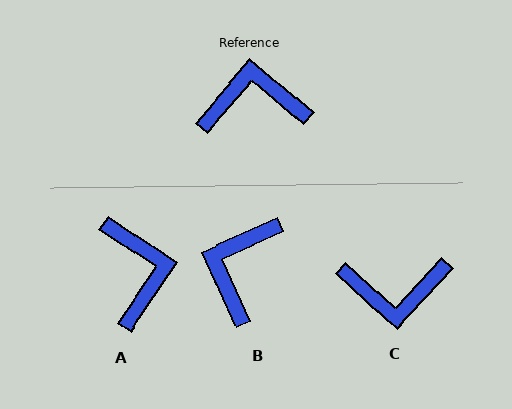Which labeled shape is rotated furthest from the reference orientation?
C, about 178 degrees away.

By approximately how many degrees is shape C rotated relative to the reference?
Approximately 178 degrees counter-clockwise.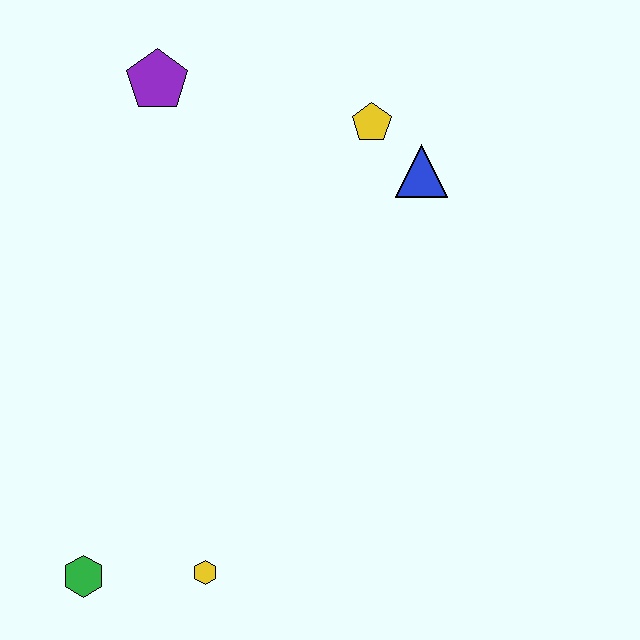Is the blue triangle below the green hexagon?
No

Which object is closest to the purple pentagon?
The yellow pentagon is closest to the purple pentagon.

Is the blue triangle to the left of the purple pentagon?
No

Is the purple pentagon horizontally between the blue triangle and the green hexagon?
Yes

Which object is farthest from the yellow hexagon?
The purple pentagon is farthest from the yellow hexagon.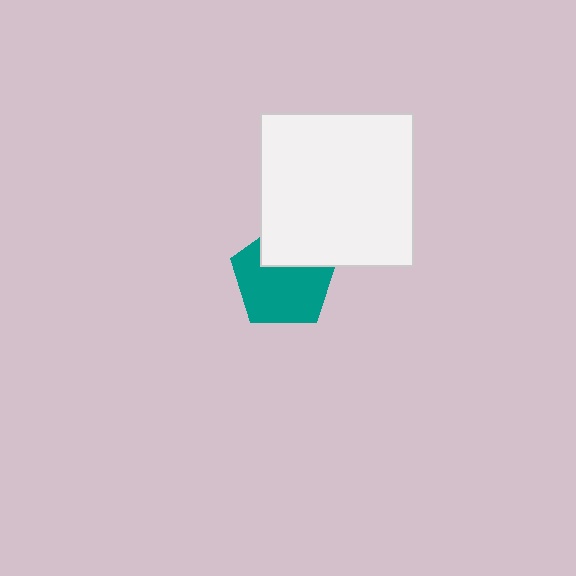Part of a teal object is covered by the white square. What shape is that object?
It is a pentagon.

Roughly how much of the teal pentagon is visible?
Most of it is visible (roughly 68%).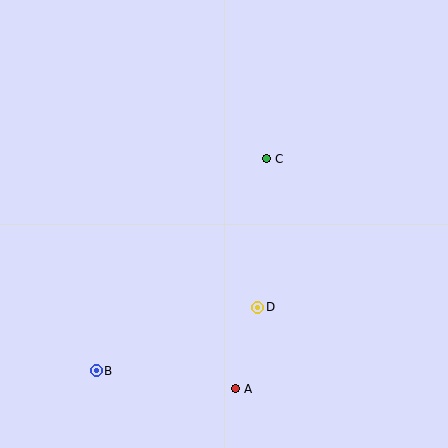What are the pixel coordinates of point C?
Point C is at (267, 159).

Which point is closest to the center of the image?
Point C at (267, 159) is closest to the center.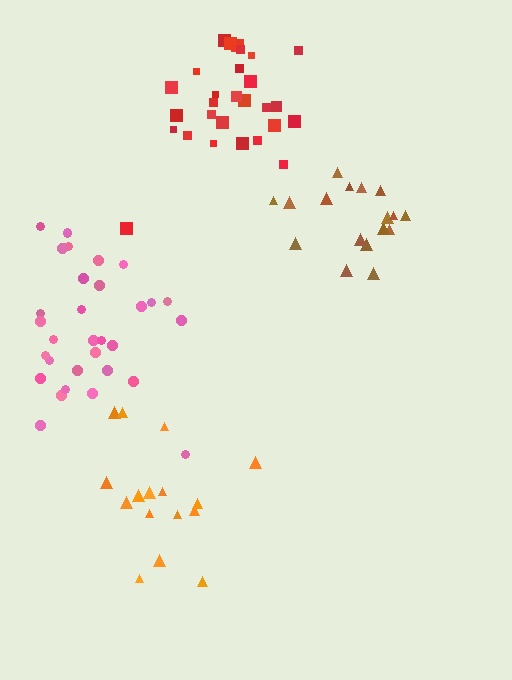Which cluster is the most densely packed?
Red.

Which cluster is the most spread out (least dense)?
Orange.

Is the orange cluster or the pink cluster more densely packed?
Pink.